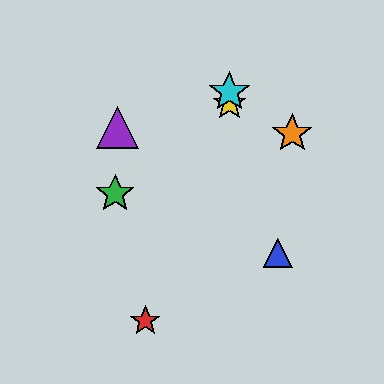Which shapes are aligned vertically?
The yellow star, the cyan star are aligned vertically.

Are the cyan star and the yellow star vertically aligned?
Yes, both are at x≈229.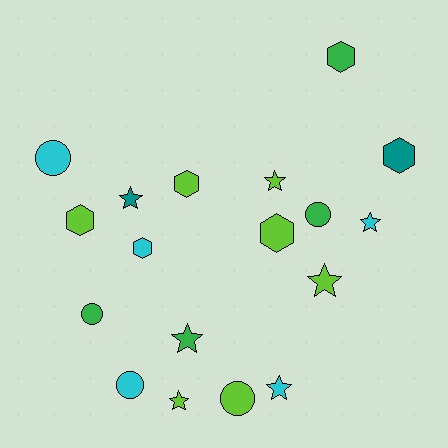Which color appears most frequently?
Lime, with 7 objects.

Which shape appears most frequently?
Star, with 7 objects.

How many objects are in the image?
There are 18 objects.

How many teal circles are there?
There are no teal circles.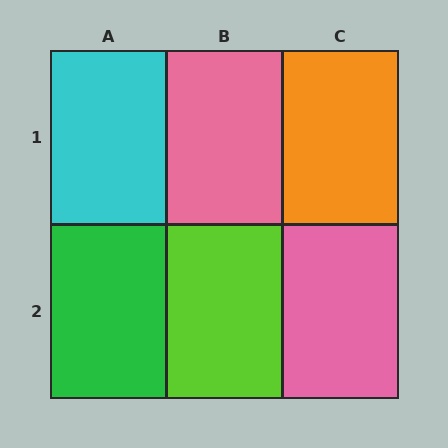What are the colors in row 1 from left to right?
Cyan, pink, orange.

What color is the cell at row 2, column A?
Green.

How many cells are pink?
2 cells are pink.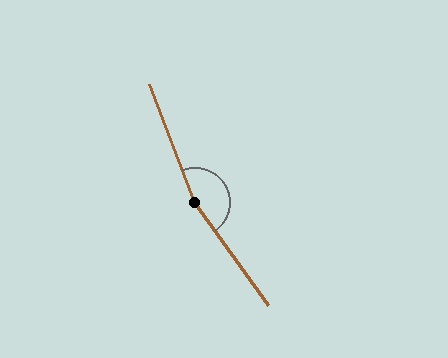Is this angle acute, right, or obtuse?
It is obtuse.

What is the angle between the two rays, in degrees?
Approximately 166 degrees.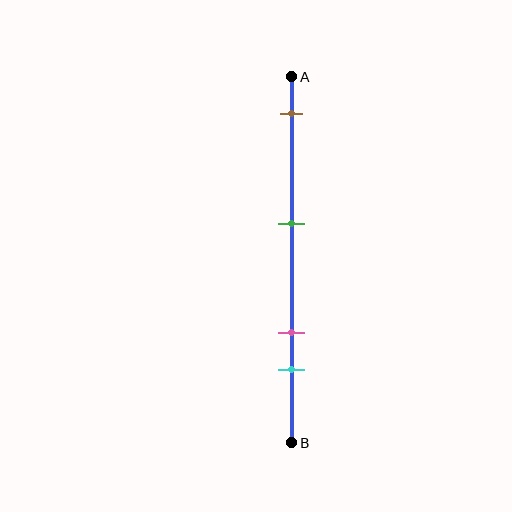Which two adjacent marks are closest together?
The pink and cyan marks are the closest adjacent pair.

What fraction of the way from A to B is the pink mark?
The pink mark is approximately 70% (0.7) of the way from A to B.